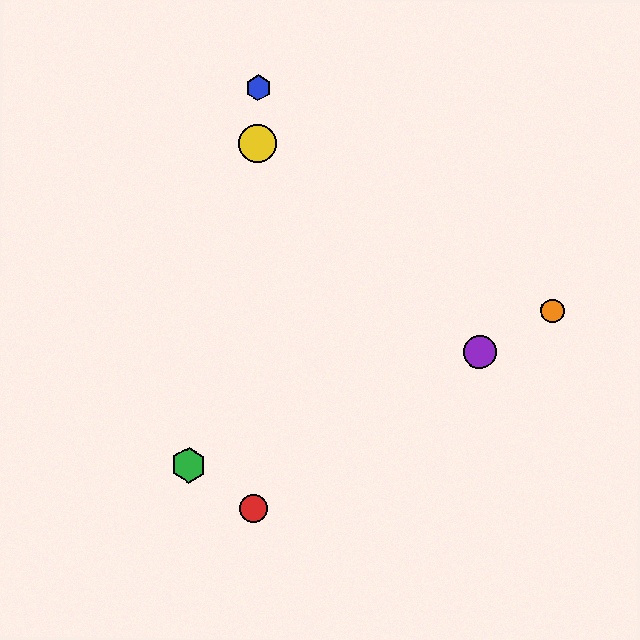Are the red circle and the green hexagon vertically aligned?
No, the red circle is at x≈253 and the green hexagon is at x≈189.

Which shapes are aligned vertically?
The red circle, the blue hexagon, the yellow circle are aligned vertically.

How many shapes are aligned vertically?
3 shapes (the red circle, the blue hexagon, the yellow circle) are aligned vertically.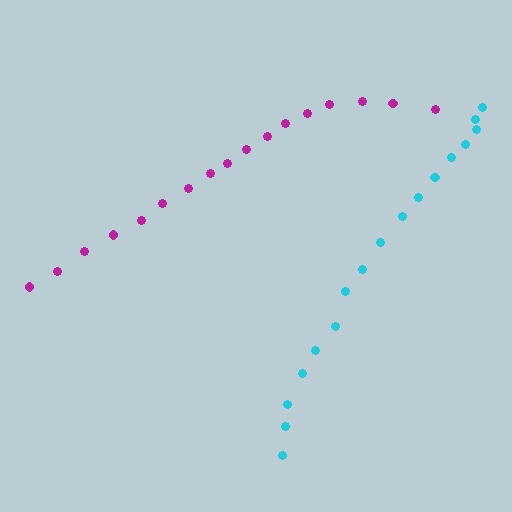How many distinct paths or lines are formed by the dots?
There are 2 distinct paths.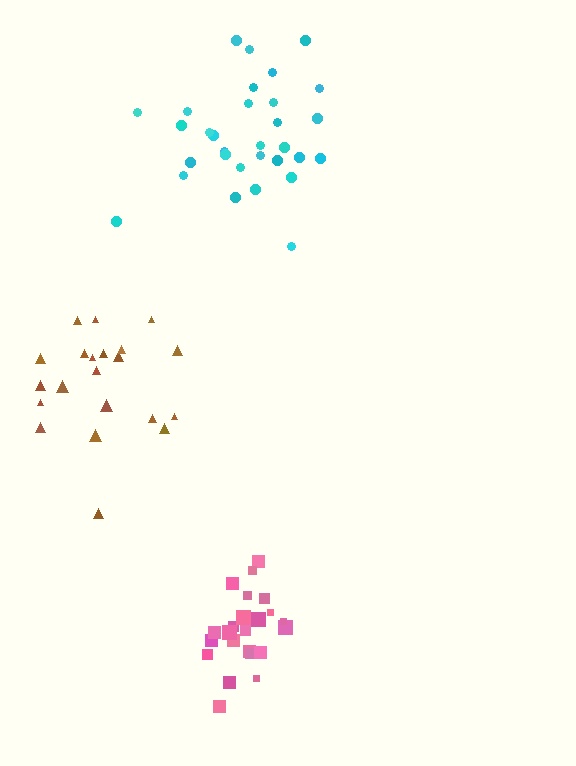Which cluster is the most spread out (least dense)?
Brown.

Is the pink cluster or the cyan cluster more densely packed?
Pink.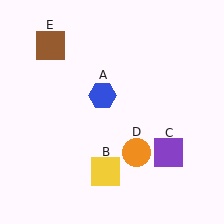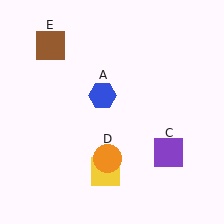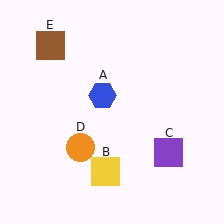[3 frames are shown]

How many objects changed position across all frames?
1 object changed position: orange circle (object D).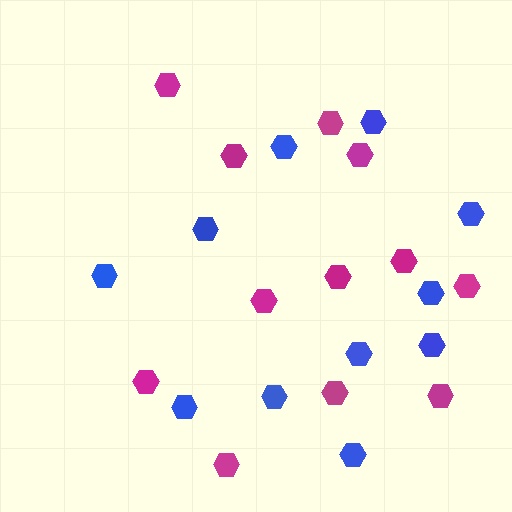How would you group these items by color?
There are 2 groups: one group of magenta hexagons (12) and one group of blue hexagons (11).